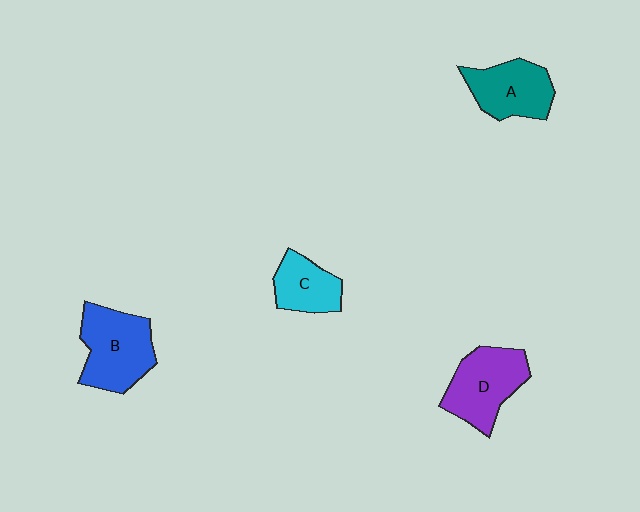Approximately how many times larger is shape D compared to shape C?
Approximately 1.5 times.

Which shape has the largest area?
Shape B (blue).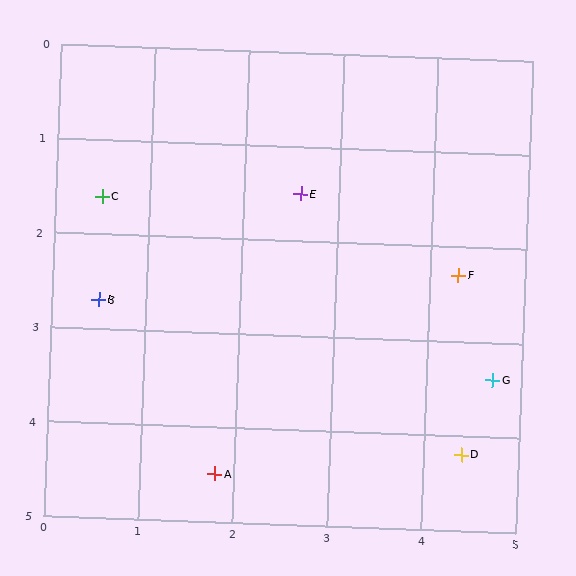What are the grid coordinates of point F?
Point F is at approximately (4.3, 2.3).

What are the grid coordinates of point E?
Point E is at approximately (2.6, 1.5).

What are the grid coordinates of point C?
Point C is at approximately (0.5, 1.6).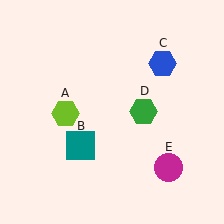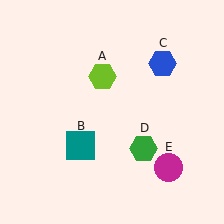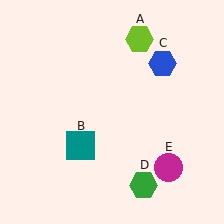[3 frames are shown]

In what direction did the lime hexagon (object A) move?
The lime hexagon (object A) moved up and to the right.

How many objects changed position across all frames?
2 objects changed position: lime hexagon (object A), green hexagon (object D).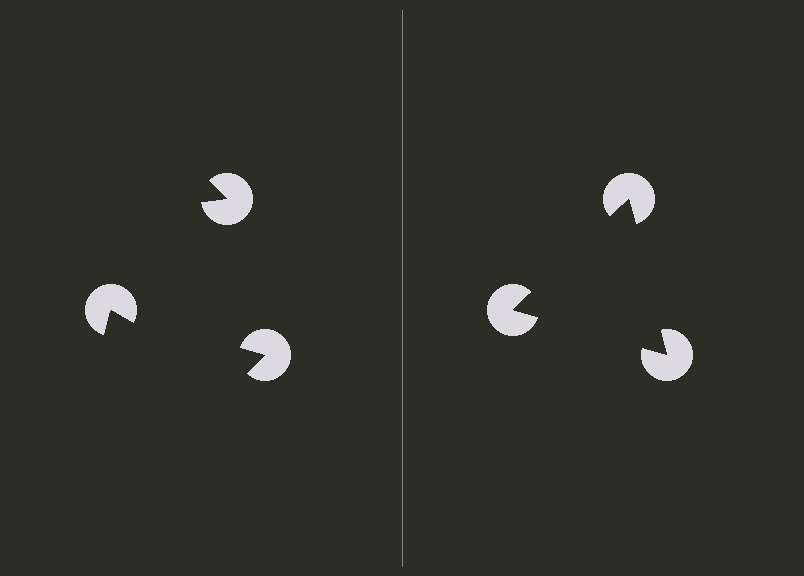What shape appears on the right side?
An illusory triangle.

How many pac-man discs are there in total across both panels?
6 — 3 on each side.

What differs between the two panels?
The pac-man discs are positioned identically on both sides; only the wedge orientations differ. On the right they align to a triangle; on the left they are misaligned.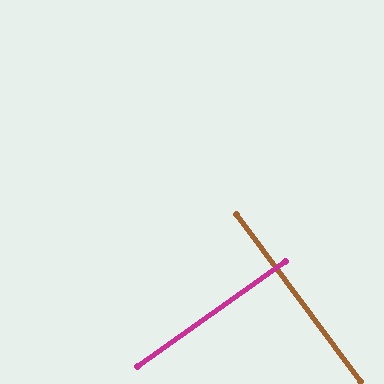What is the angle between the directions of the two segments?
Approximately 89 degrees.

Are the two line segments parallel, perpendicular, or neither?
Perpendicular — they meet at approximately 89°.